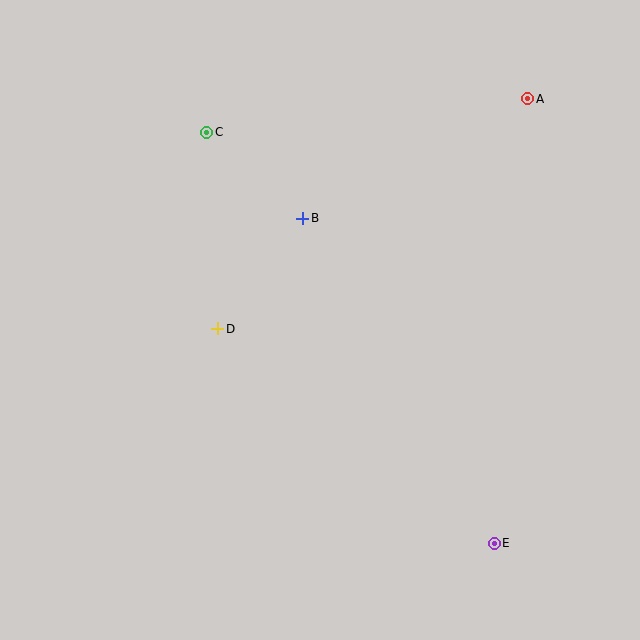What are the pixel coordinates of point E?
Point E is at (494, 543).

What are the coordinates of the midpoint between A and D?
The midpoint between A and D is at (373, 214).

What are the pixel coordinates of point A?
Point A is at (528, 99).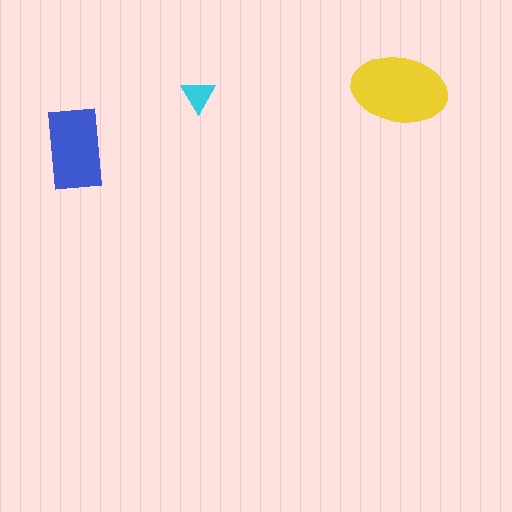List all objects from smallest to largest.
The cyan triangle, the blue rectangle, the yellow ellipse.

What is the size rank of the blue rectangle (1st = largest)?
2nd.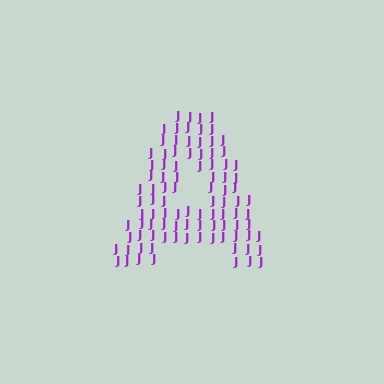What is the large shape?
The large shape is the letter A.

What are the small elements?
The small elements are letter J's.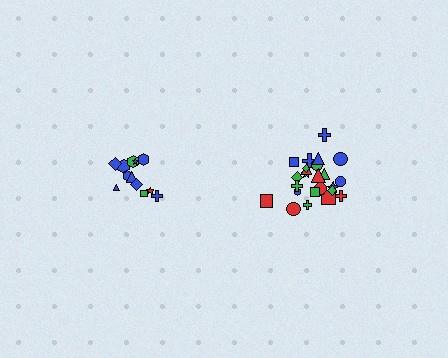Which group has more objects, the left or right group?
The right group.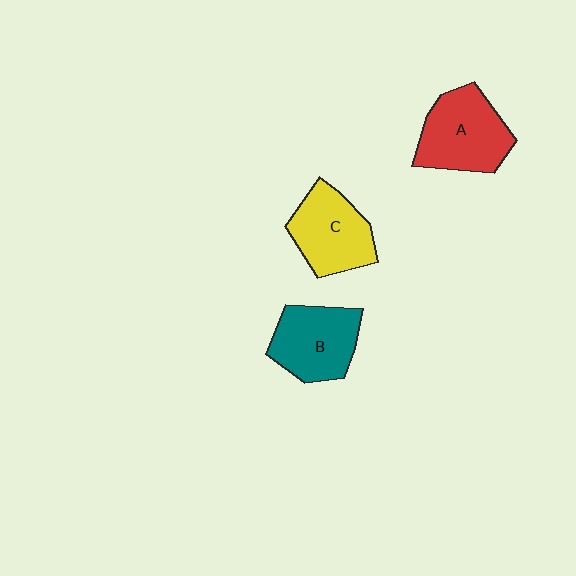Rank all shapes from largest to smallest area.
From largest to smallest: A (red), B (teal), C (yellow).